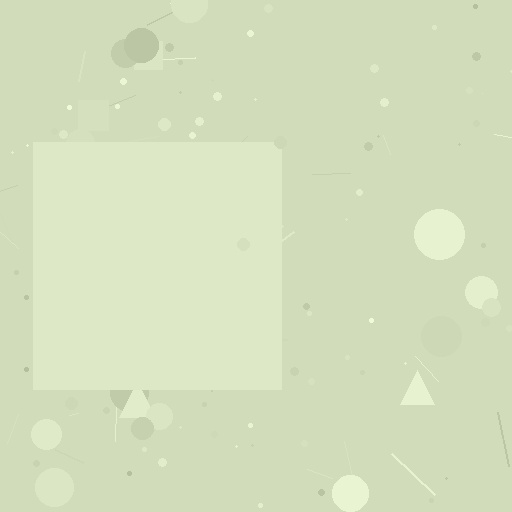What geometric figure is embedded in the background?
A square is embedded in the background.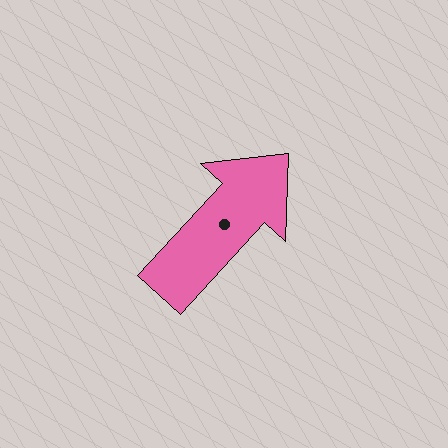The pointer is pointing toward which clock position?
Roughly 1 o'clock.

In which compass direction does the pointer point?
Northeast.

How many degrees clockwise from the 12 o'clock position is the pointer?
Approximately 42 degrees.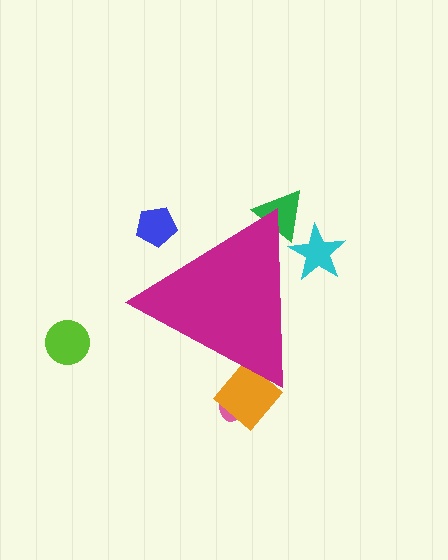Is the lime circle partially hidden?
No, the lime circle is fully visible.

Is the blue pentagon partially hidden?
Yes, the blue pentagon is partially hidden behind the magenta triangle.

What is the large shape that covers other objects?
A magenta triangle.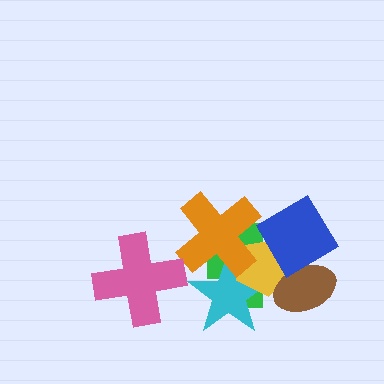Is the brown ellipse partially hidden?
Yes, it is partially covered by another shape.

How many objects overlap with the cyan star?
3 objects overlap with the cyan star.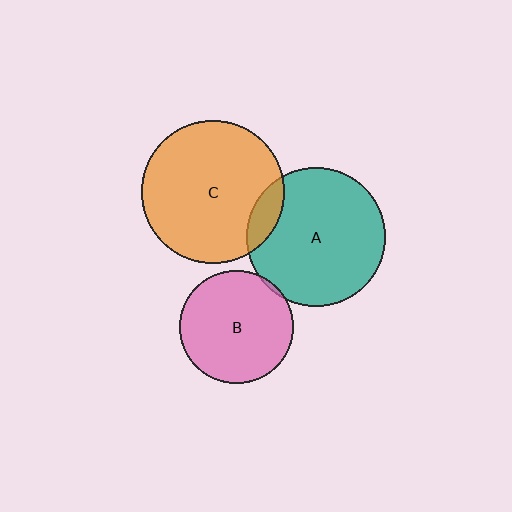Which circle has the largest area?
Circle C (orange).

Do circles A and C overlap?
Yes.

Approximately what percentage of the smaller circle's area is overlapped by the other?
Approximately 10%.